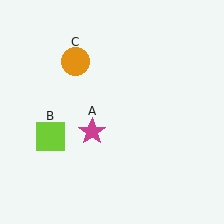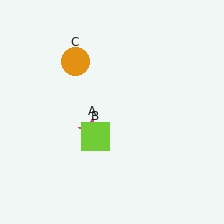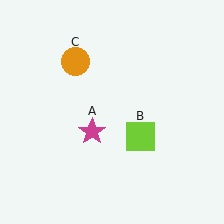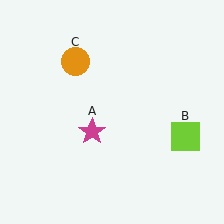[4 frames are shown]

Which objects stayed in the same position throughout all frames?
Magenta star (object A) and orange circle (object C) remained stationary.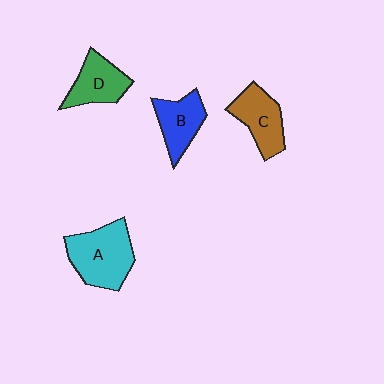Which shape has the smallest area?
Shape B (blue).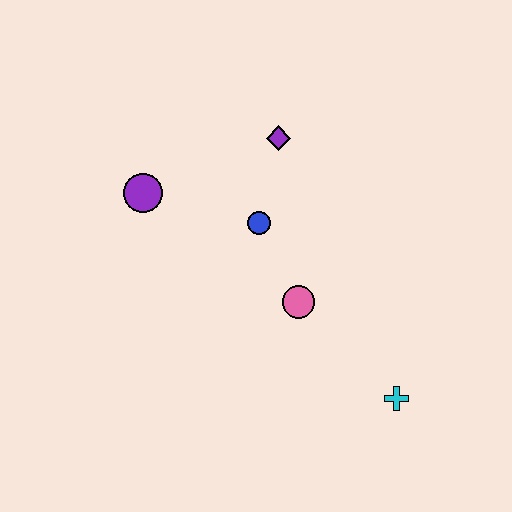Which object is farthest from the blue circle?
The cyan cross is farthest from the blue circle.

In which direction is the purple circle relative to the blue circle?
The purple circle is to the left of the blue circle.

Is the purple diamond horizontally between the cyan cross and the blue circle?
Yes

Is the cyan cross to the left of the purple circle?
No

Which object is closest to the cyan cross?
The pink circle is closest to the cyan cross.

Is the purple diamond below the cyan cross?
No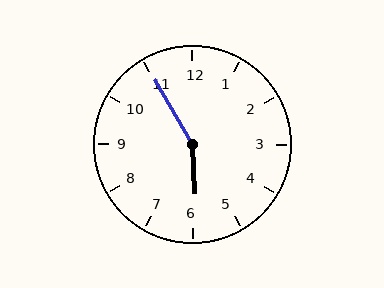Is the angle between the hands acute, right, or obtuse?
It is obtuse.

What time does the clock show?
5:55.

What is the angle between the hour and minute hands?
Approximately 152 degrees.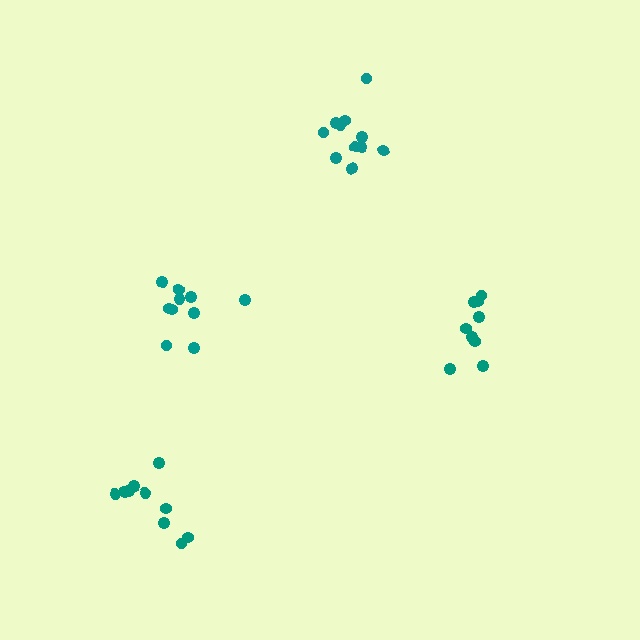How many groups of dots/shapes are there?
There are 4 groups.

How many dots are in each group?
Group 1: 11 dots, Group 2: 10 dots, Group 3: 9 dots, Group 4: 10 dots (40 total).